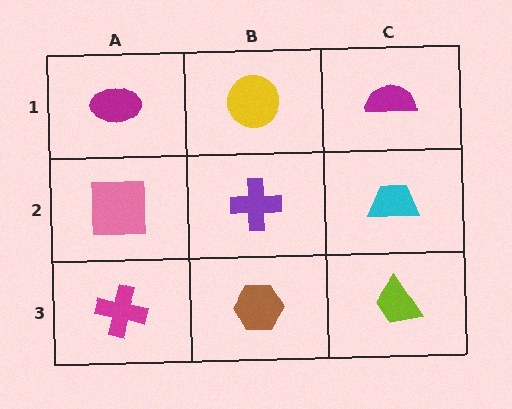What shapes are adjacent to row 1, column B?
A purple cross (row 2, column B), a magenta ellipse (row 1, column A), a magenta semicircle (row 1, column C).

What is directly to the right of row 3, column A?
A brown hexagon.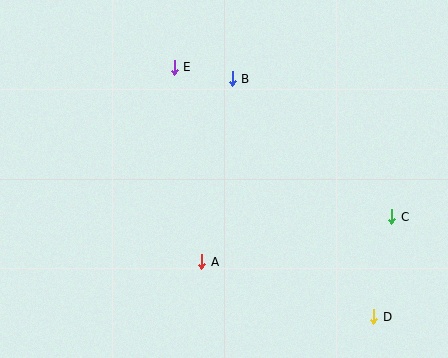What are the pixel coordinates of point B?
Point B is at (232, 79).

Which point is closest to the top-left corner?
Point E is closest to the top-left corner.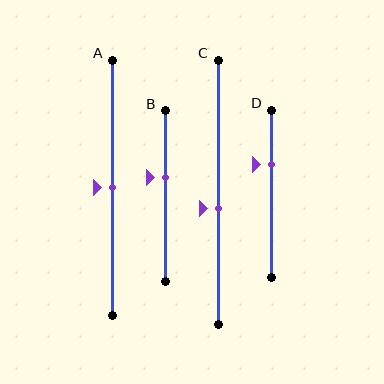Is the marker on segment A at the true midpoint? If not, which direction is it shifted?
Yes, the marker on segment A is at the true midpoint.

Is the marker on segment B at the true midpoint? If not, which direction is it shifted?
No, the marker on segment B is shifted upward by about 11% of the segment length.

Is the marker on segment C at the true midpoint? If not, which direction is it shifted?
No, the marker on segment C is shifted downward by about 6% of the segment length.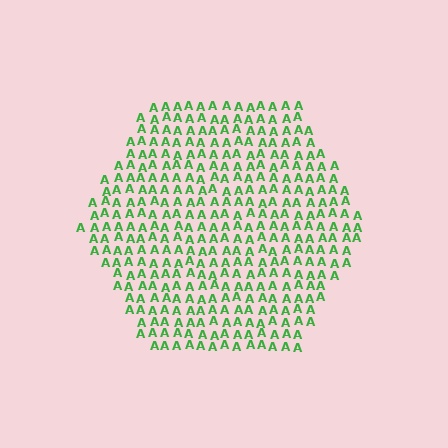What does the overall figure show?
The overall figure shows a hexagon.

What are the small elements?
The small elements are letter A's.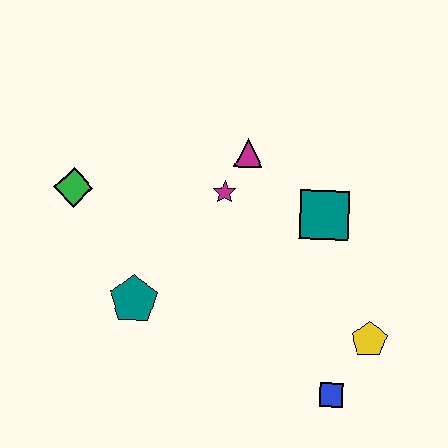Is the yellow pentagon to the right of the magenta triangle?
Yes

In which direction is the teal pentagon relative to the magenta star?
The teal pentagon is below the magenta star.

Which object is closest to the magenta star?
The magenta triangle is closest to the magenta star.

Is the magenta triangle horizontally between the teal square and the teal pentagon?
Yes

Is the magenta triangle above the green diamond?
Yes